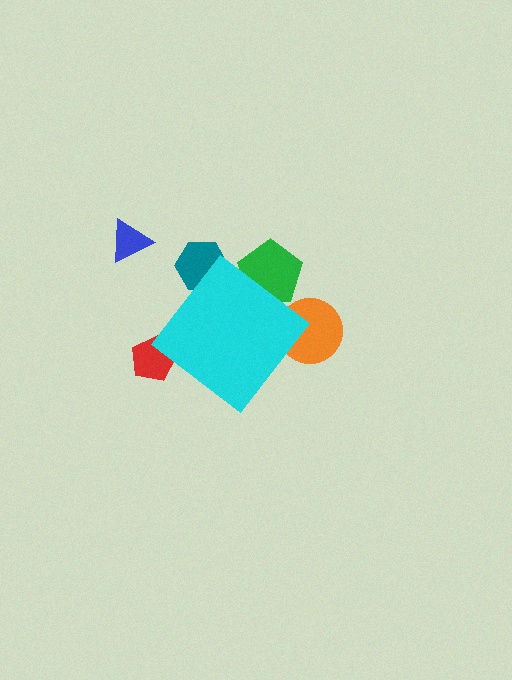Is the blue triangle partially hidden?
No, the blue triangle is fully visible.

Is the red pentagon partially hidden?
Yes, the red pentagon is partially hidden behind the cyan diamond.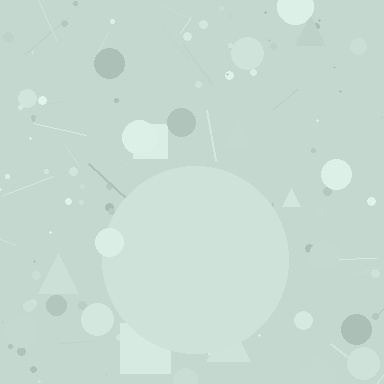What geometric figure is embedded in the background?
A circle is embedded in the background.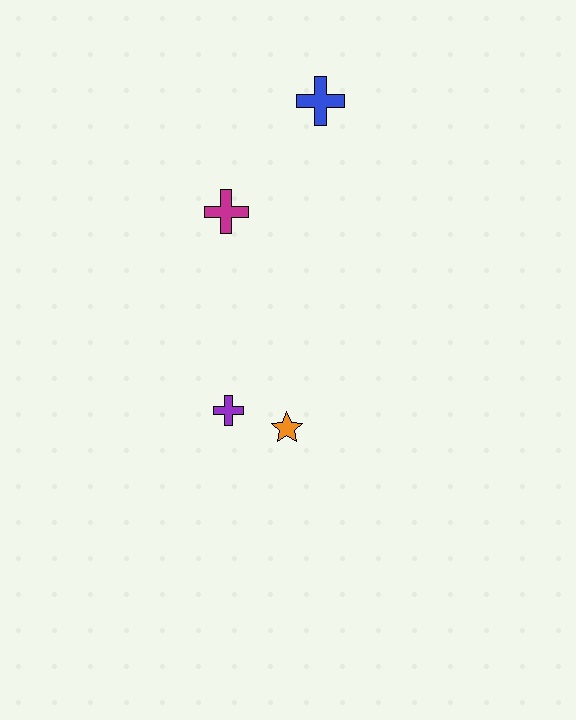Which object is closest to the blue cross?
The magenta cross is closest to the blue cross.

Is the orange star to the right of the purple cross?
Yes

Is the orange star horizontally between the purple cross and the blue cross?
Yes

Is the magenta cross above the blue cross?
No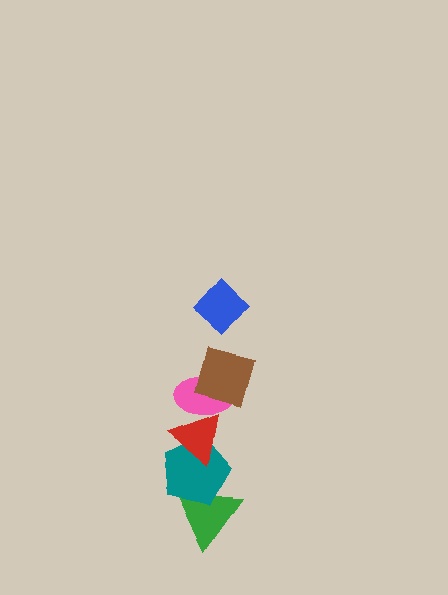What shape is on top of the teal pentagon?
The red triangle is on top of the teal pentagon.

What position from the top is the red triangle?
The red triangle is 4th from the top.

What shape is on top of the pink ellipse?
The brown square is on top of the pink ellipse.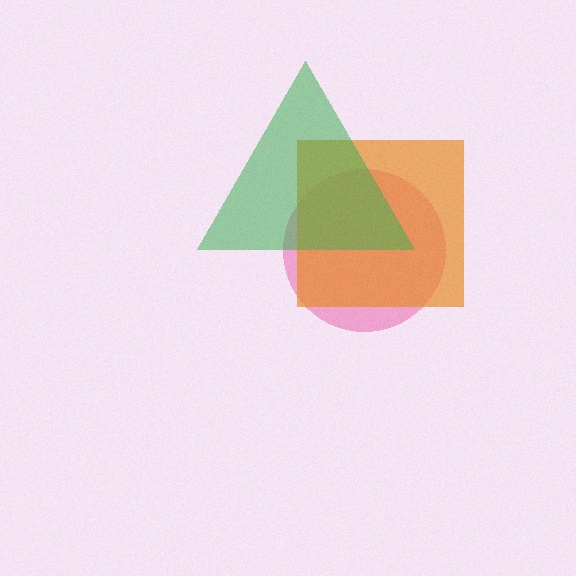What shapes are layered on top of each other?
The layered shapes are: a pink circle, an orange square, a green triangle.